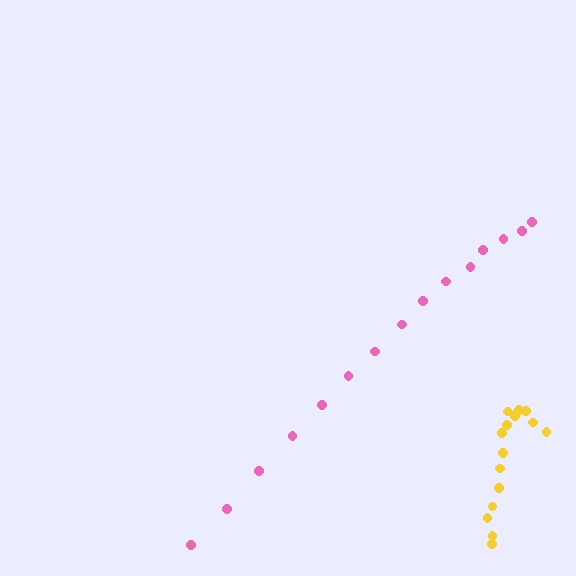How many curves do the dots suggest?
There are 2 distinct paths.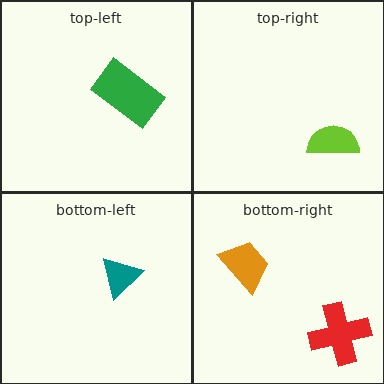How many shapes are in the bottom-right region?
2.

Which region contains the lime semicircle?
The top-right region.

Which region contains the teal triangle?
The bottom-left region.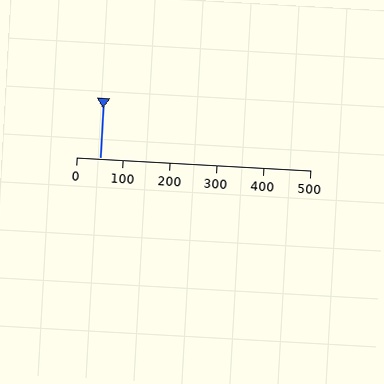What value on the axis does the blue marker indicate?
The marker indicates approximately 50.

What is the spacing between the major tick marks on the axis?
The major ticks are spaced 100 apart.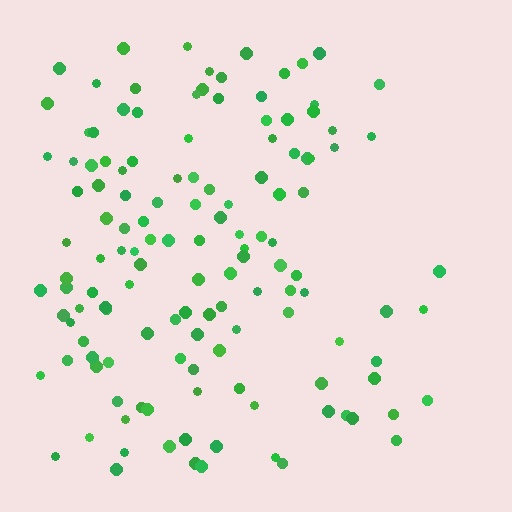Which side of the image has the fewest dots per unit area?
The right.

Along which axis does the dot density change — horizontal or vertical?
Horizontal.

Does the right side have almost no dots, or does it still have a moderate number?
Still a moderate number, just noticeably fewer than the left.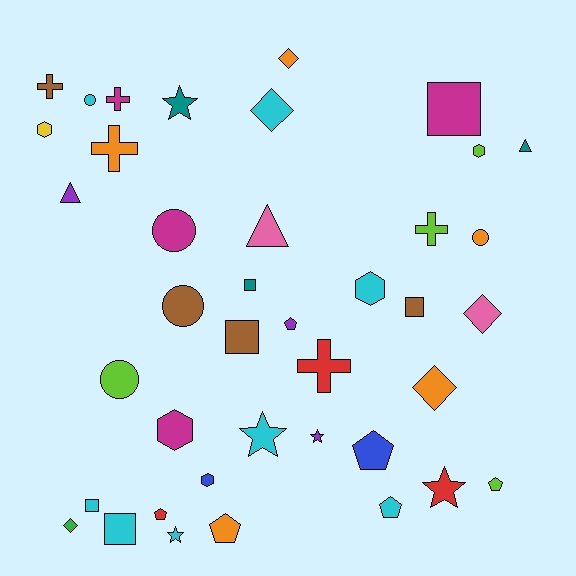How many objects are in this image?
There are 40 objects.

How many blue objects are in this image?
There are 2 blue objects.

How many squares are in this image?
There are 6 squares.